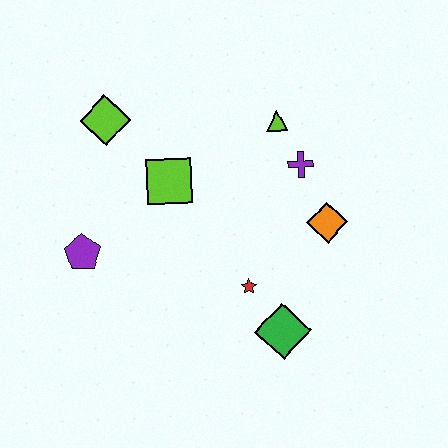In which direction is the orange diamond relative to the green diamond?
The orange diamond is above the green diamond.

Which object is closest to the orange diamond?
The purple cross is closest to the orange diamond.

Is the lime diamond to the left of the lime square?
Yes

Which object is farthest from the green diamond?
The lime diamond is farthest from the green diamond.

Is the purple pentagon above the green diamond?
Yes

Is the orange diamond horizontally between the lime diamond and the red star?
No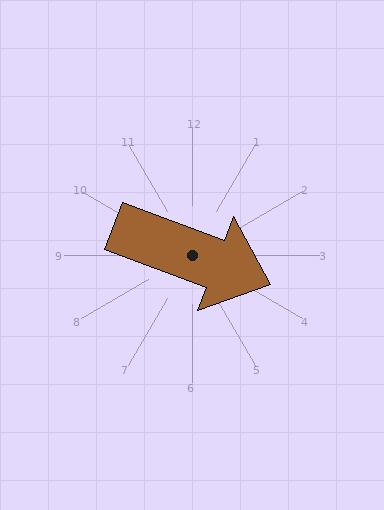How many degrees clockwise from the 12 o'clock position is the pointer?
Approximately 110 degrees.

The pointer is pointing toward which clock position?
Roughly 4 o'clock.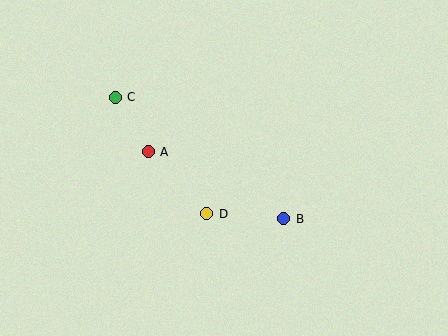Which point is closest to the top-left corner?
Point C is closest to the top-left corner.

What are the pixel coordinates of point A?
Point A is at (148, 152).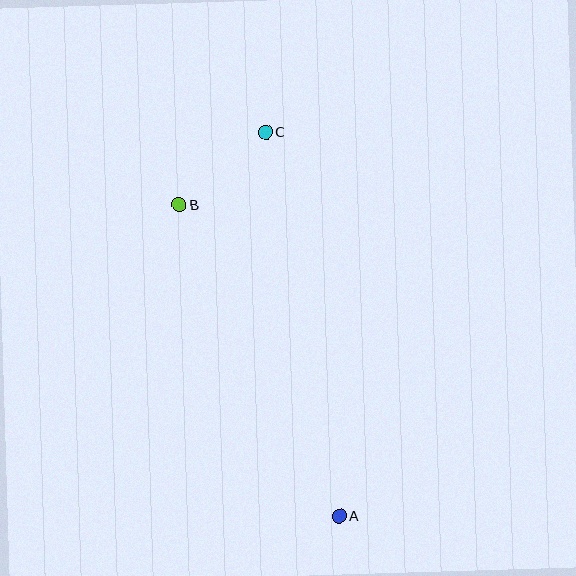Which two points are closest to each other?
Points B and C are closest to each other.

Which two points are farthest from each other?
Points A and C are farthest from each other.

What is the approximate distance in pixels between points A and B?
The distance between A and B is approximately 350 pixels.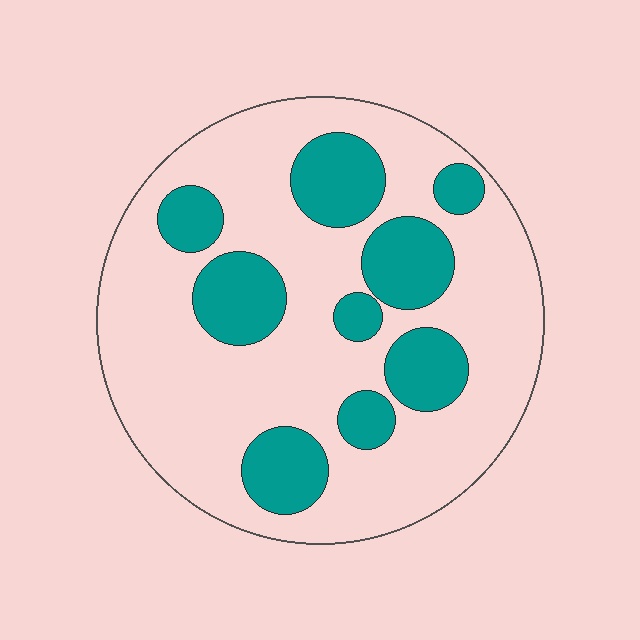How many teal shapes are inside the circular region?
9.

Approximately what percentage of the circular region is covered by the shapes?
Approximately 25%.